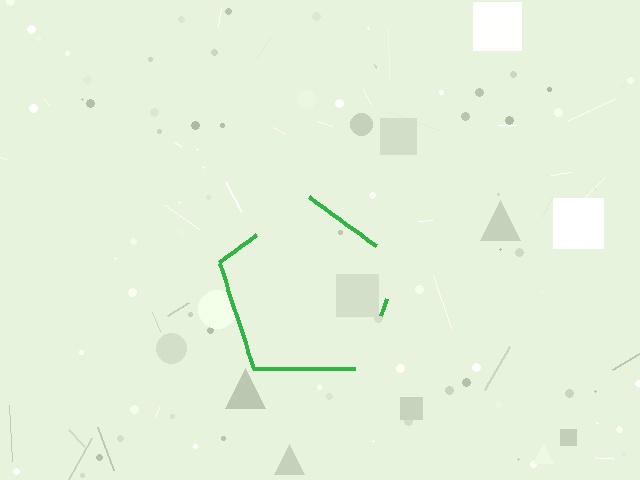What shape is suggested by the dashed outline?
The dashed outline suggests a pentagon.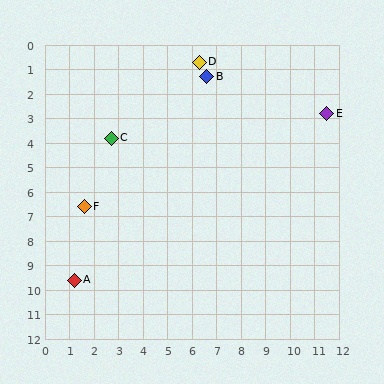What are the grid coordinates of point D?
Point D is at approximately (6.3, 0.7).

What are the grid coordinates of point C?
Point C is at approximately (2.7, 3.8).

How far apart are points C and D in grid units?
Points C and D are about 4.8 grid units apart.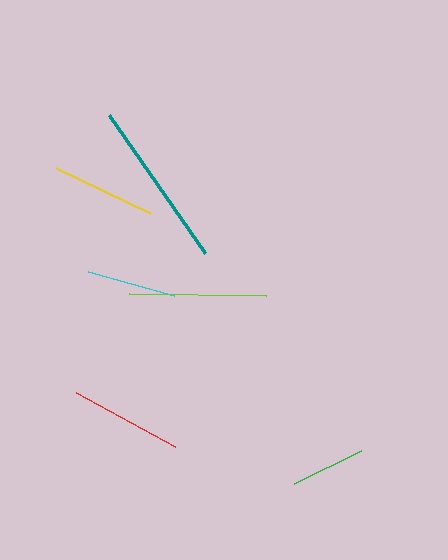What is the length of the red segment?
The red segment is approximately 113 pixels long.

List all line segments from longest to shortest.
From longest to shortest: teal, lime, red, yellow, cyan, green.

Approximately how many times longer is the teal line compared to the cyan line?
The teal line is approximately 1.9 times the length of the cyan line.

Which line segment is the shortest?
The green line is the shortest at approximately 75 pixels.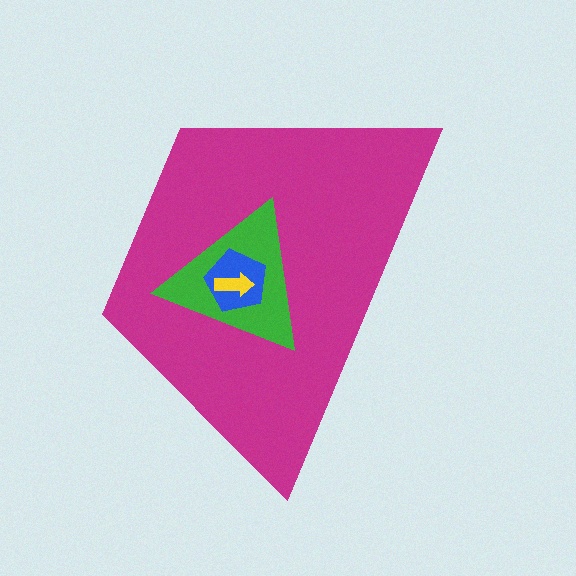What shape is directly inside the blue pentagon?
The yellow arrow.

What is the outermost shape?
The magenta trapezoid.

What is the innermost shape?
The yellow arrow.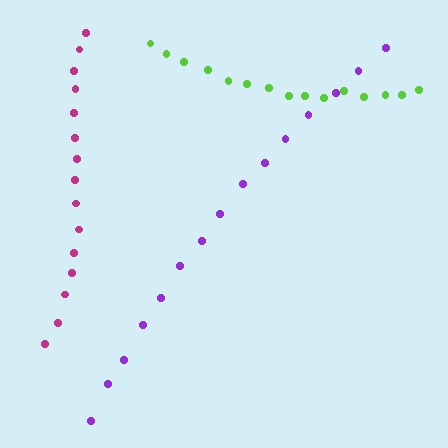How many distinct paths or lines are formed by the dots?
There are 3 distinct paths.